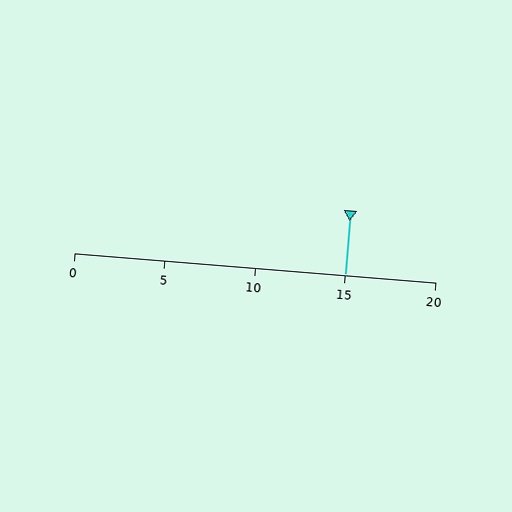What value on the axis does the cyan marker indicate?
The marker indicates approximately 15.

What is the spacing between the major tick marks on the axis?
The major ticks are spaced 5 apart.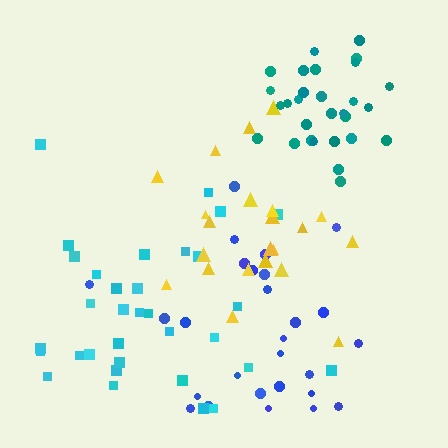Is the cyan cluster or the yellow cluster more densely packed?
Cyan.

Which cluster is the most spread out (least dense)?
Blue.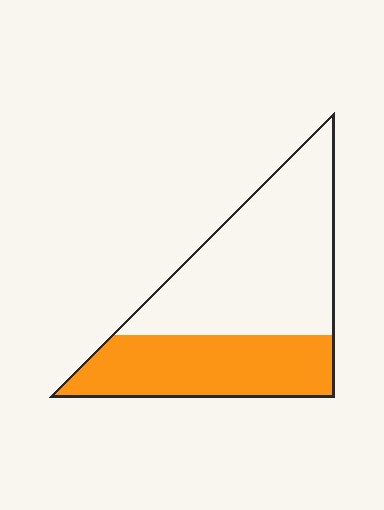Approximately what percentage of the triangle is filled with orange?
Approximately 40%.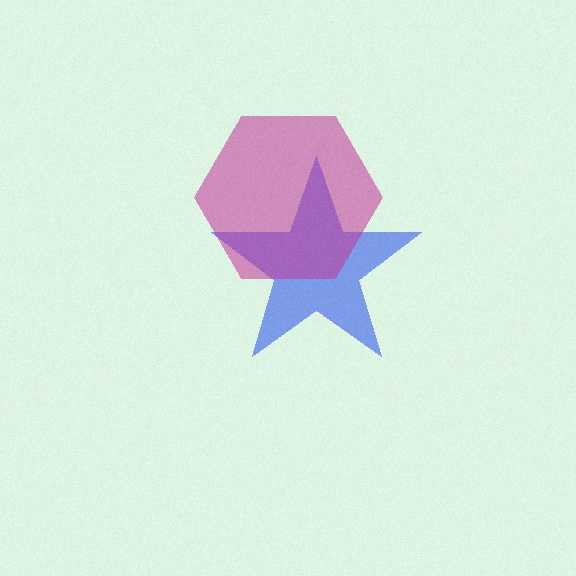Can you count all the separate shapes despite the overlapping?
Yes, there are 2 separate shapes.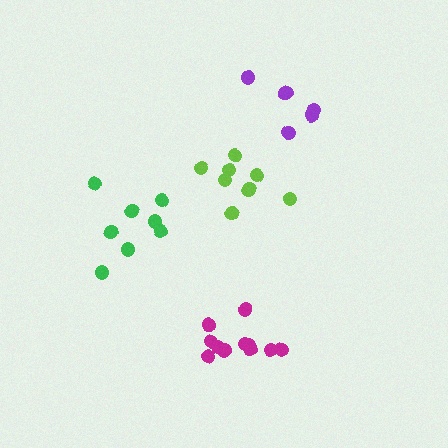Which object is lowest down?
The magenta cluster is bottommost.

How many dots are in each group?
Group 1: 8 dots, Group 2: 11 dots, Group 3: 6 dots, Group 4: 8 dots (33 total).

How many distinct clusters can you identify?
There are 4 distinct clusters.